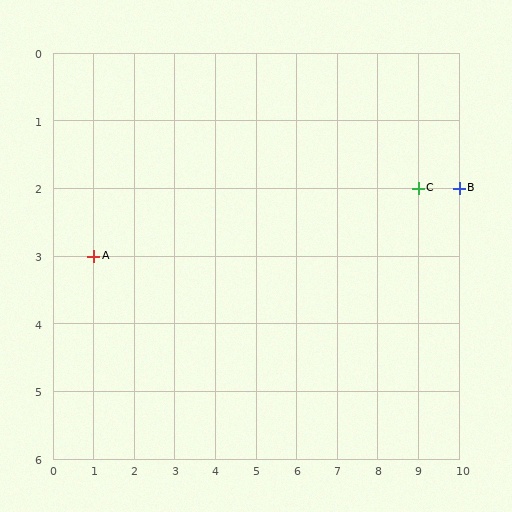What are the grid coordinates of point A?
Point A is at grid coordinates (1, 3).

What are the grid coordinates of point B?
Point B is at grid coordinates (10, 2).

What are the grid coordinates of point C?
Point C is at grid coordinates (9, 2).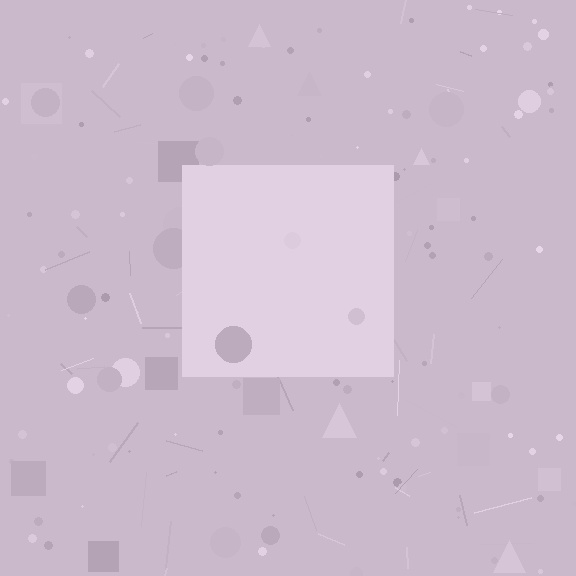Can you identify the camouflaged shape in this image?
The camouflaged shape is a square.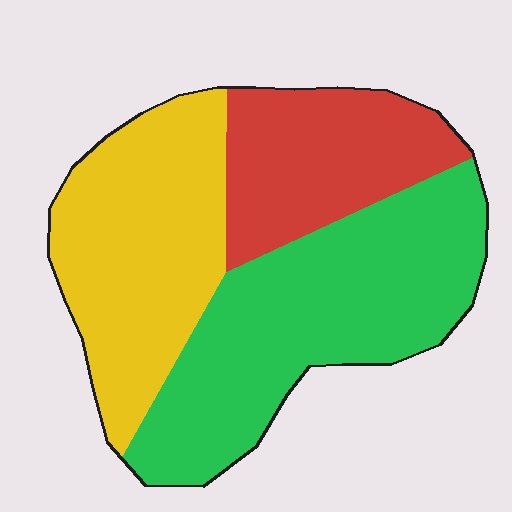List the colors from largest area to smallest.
From largest to smallest: green, yellow, red.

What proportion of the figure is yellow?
Yellow covers around 35% of the figure.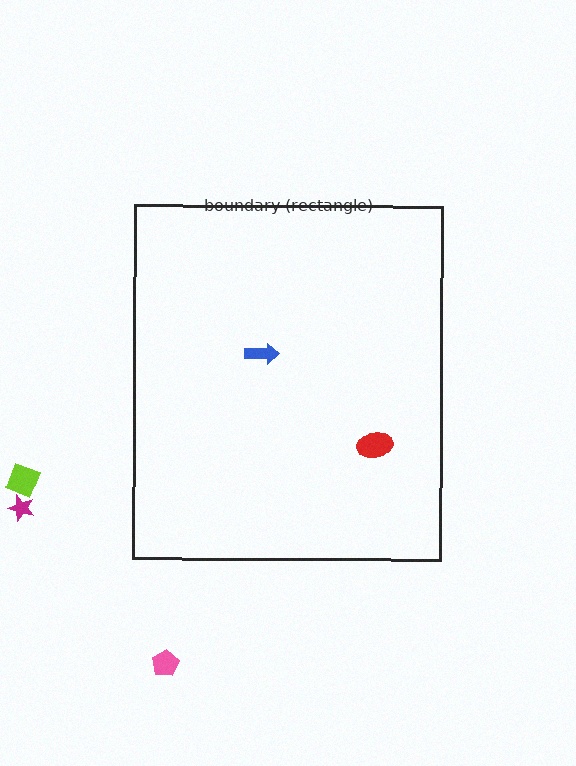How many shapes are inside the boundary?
2 inside, 3 outside.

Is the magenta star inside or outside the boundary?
Outside.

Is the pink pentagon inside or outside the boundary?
Outside.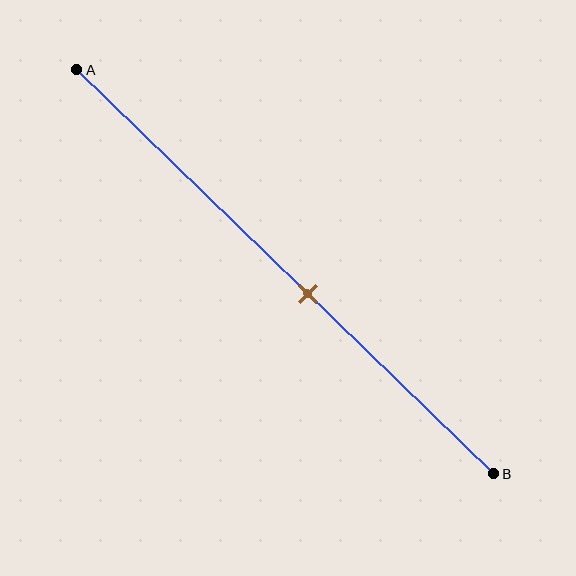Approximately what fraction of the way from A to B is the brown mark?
The brown mark is approximately 55% of the way from A to B.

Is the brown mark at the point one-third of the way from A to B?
No, the mark is at about 55% from A, not at the 33% one-third point.